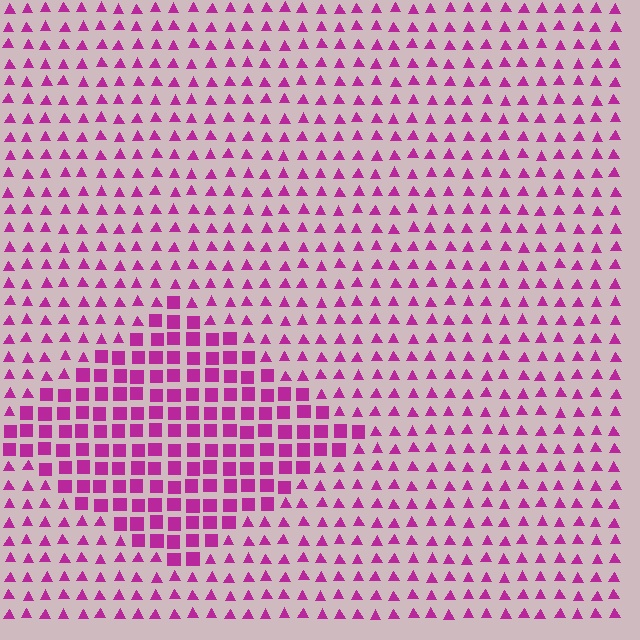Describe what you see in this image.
The image is filled with small magenta elements arranged in a uniform grid. A diamond-shaped region contains squares, while the surrounding area contains triangles. The boundary is defined purely by the change in element shape.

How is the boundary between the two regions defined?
The boundary is defined by a change in element shape: squares inside vs. triangles outside. All elements share the same color and spacing.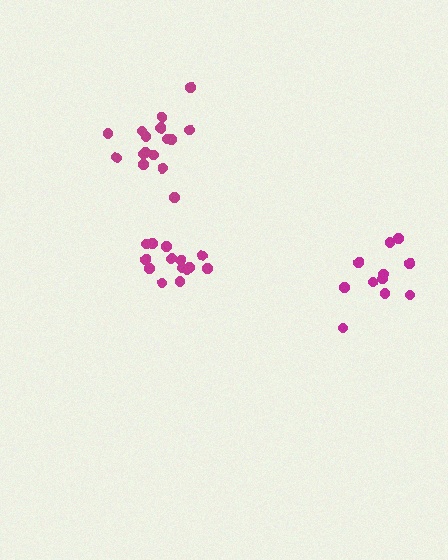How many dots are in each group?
Group 1: 16 dots, Group 2: 11 dots, Group 3: 14 dots (41 total).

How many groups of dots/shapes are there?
There are 3 groups.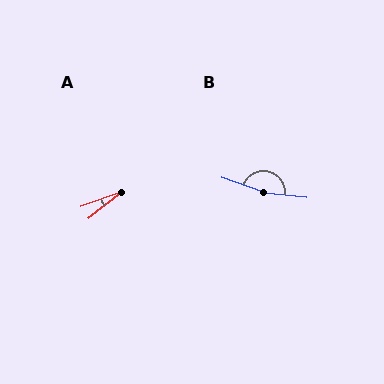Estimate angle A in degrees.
Approximately 18 degrees.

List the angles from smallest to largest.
A (18°), B (166°).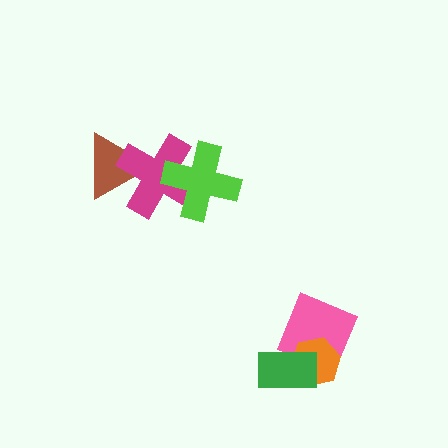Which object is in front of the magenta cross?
The lime cross is in front of the magenta cross.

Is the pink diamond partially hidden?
Yes, it is partially covered by another shape.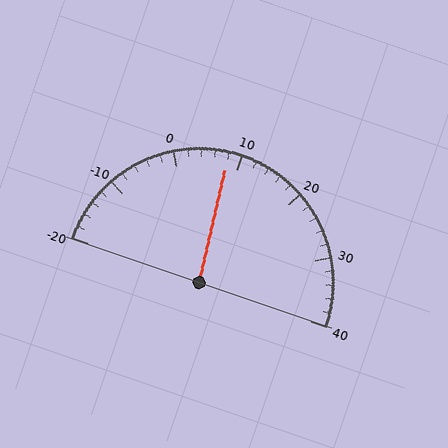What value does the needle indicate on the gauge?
The needle indicates approximately 8.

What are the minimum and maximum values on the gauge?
The gauge ranges from -20 to 40.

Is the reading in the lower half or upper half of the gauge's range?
The reading is in the lower half of the range (-20 to 40).